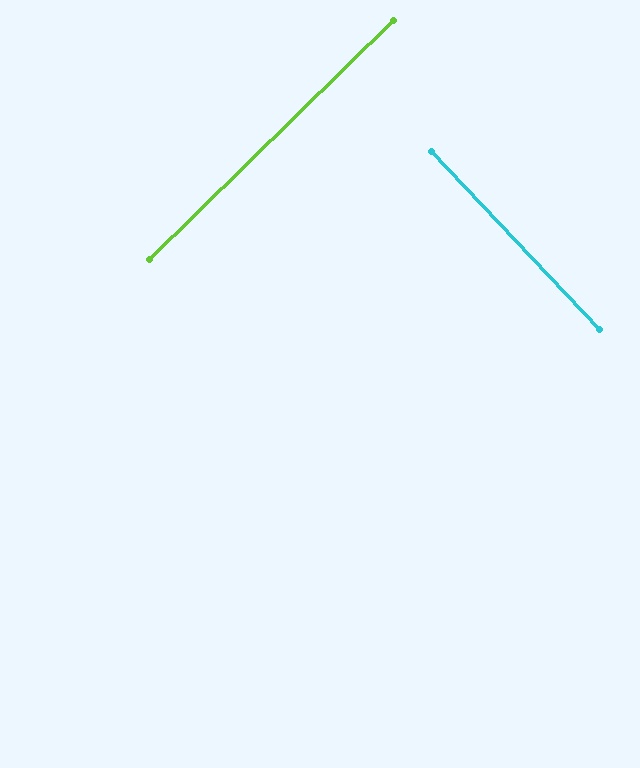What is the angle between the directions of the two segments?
Approximately 89 degrees.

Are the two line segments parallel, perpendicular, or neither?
Perpendicular — they meet at approximately 89°.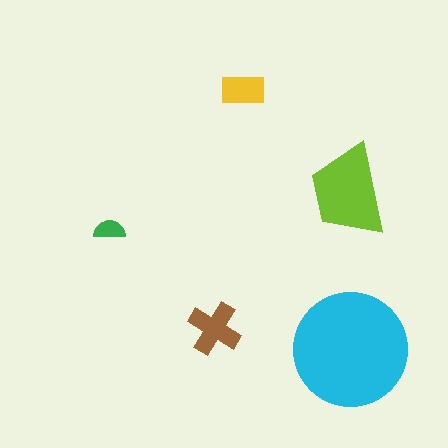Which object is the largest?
The cyan circle.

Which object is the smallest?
The green semicircle.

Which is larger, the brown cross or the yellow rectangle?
The brown cross.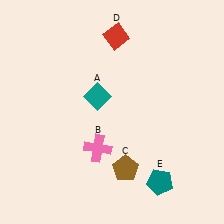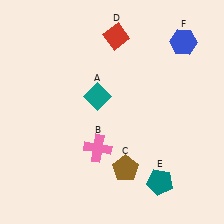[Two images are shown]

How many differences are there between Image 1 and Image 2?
There is 1 difference between the two images.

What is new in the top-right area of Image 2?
A blue hexagon (F) was added in the top-right area of Image 2.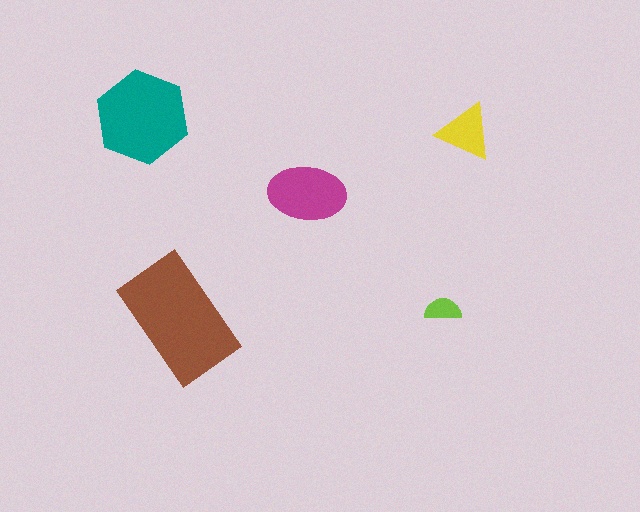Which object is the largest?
The brown rectangle.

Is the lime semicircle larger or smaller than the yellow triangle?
Smaller.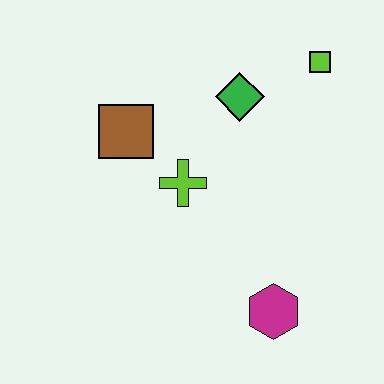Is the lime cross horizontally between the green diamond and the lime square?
No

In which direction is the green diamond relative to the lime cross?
The green diamond is above the lime cross.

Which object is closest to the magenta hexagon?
The lime cross is closest to the magenta hexagon.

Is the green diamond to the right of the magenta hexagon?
No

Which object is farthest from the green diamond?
The magenta hexagon is farthest from the green diamond.